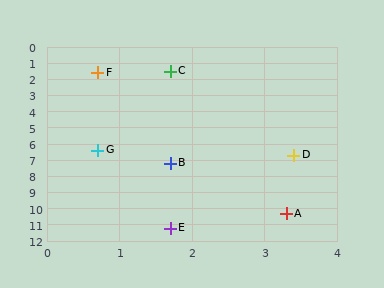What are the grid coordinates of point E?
Point E is at approximately (1.7, 11.2).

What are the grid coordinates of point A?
Point A is at approximately (3.3, 10.3).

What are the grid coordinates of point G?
Point G is at approximately (0.7, 6.4).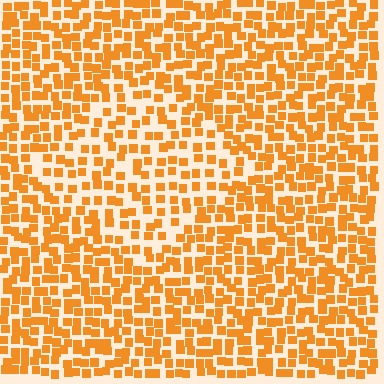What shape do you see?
I see a diamond.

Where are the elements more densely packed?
The elements are more densely packed outside the diamond boundary.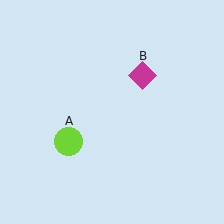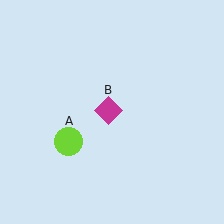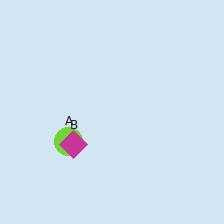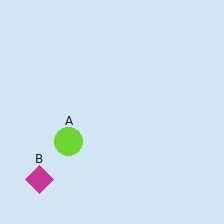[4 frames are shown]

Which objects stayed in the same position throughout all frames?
Lime circle (object A) remained stationary.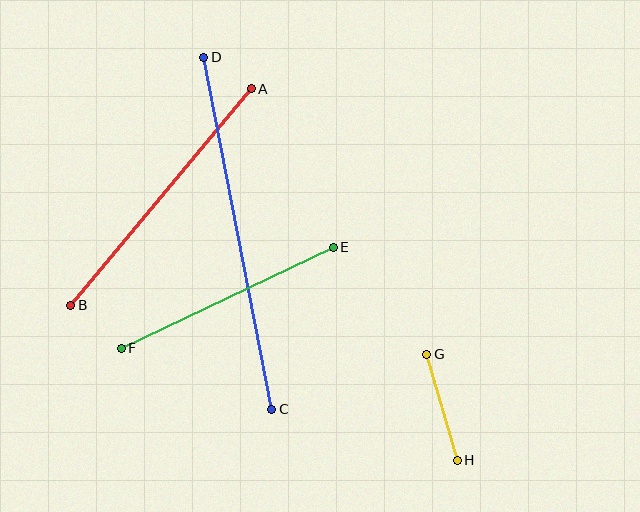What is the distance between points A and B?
The distance is approximately 282 pixels.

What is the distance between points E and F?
The distance is approximately 235 pixels.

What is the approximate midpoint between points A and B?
The midpoint is at approximately (161, 197) pixels.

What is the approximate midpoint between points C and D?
The midpoint is at approximately (238, 233) pixels.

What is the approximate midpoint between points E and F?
The midpoint is at approximately (227, 298) pixels.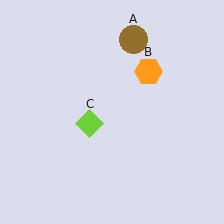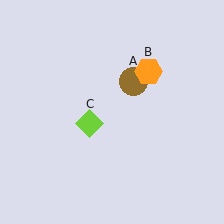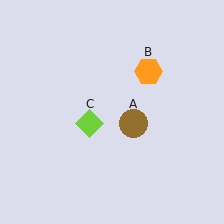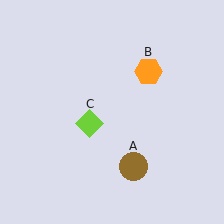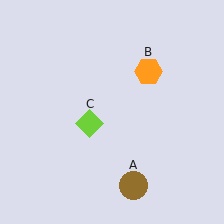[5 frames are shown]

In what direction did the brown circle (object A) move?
The brown circle (object A) moved down.